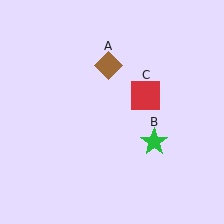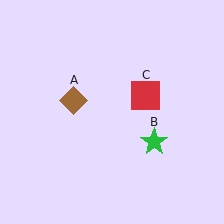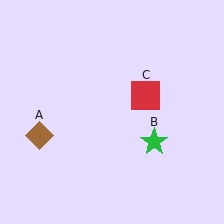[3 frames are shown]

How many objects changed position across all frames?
1 object changed position: brown diamond (object A).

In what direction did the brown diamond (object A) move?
The brown diamond (object A) moved down and to the left.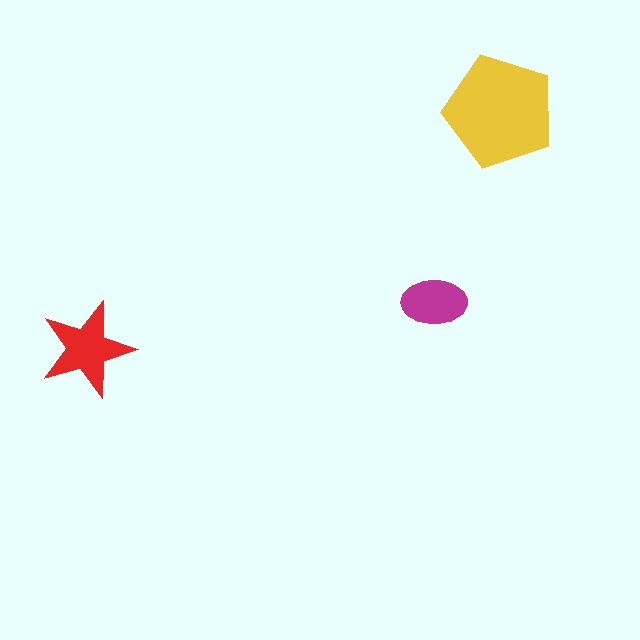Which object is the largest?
The yellow pentagon.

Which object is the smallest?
The magenta ellipse.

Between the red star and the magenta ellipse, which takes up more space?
The red star.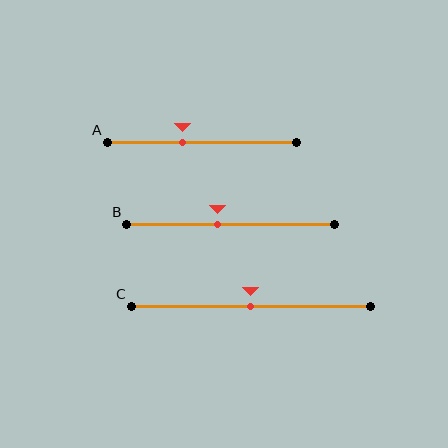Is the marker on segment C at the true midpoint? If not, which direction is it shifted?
Yes, the marker on segment C is at the true midpoint.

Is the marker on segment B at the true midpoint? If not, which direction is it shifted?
No, the marker on segment B is shifted to the left by about 6% of the segment length.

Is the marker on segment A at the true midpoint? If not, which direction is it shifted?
No, the marker on segment A is shifted to the left by about 10% of the segment length.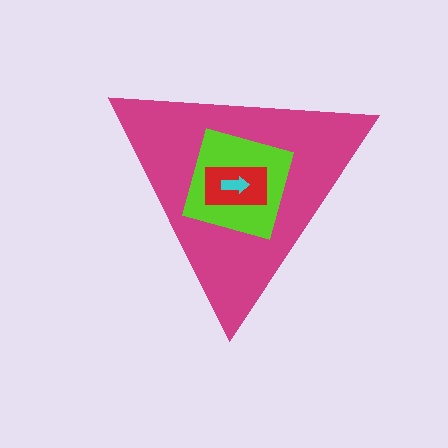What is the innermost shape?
The cyan arrow.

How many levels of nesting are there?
4.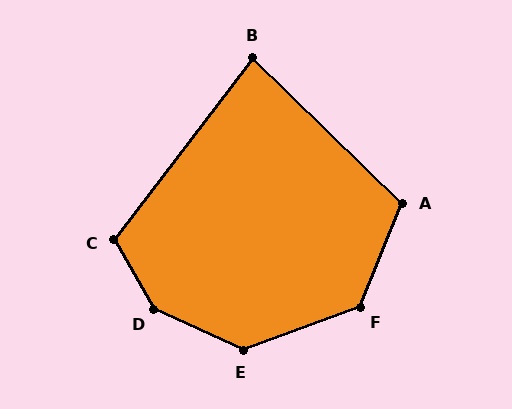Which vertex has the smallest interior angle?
B, at approximately 83 degrees.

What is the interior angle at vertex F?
Approximately 132 degrees (obtuse).